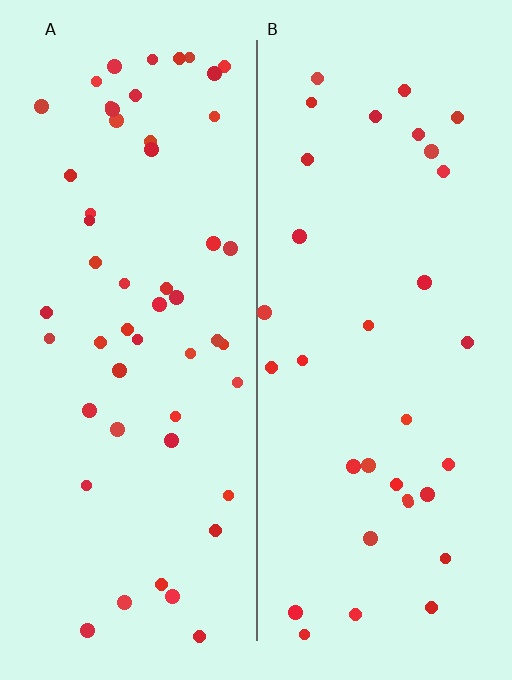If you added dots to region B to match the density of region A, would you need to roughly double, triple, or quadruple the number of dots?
Approximately double.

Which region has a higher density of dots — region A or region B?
A (the left).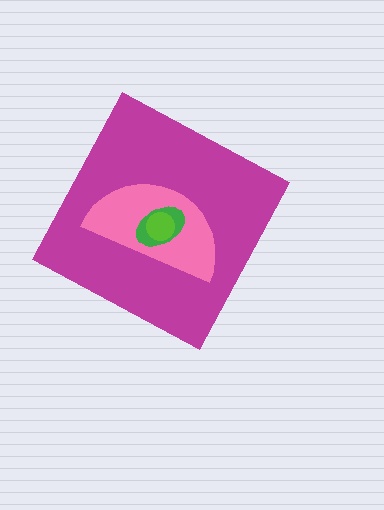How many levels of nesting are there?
4.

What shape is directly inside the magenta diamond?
The pink semicircle.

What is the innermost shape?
The lime circle.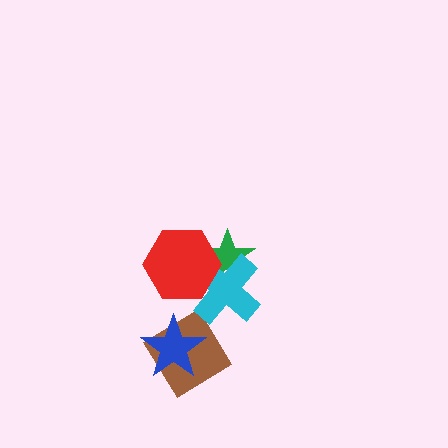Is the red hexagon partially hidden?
No, no other shape covers it.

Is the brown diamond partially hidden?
Yes, it is partially covered by another shape.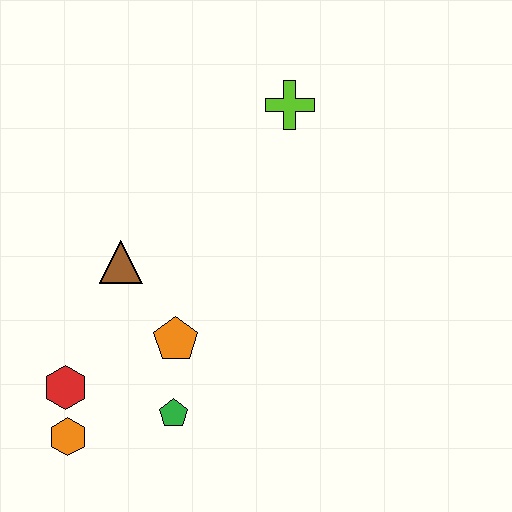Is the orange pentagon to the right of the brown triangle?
Yes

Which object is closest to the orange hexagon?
The red hexagon is closest to the orange hexagon.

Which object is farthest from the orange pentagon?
The lime cross is farthest from the orange pentagon.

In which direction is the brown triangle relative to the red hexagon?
The brown triangle is above the red hexagon.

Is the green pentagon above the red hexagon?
No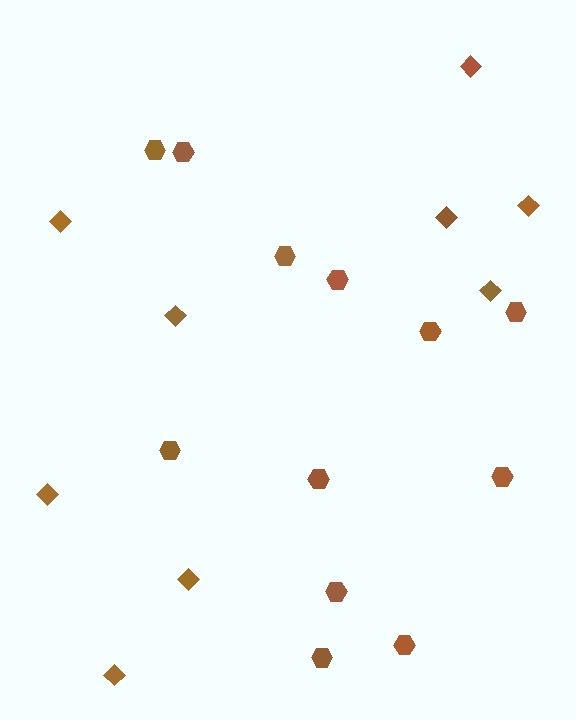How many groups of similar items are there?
There are 2 groups: one group of hexagons (12) and one group of diamonds (9).